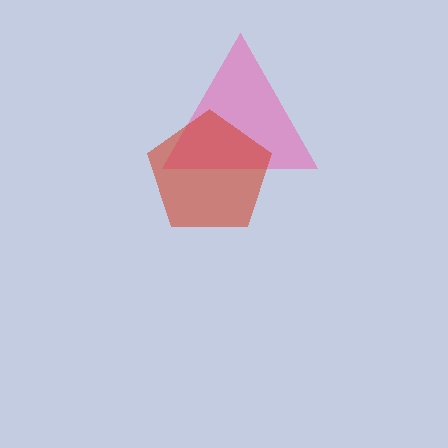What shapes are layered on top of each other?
The layered shapes are: a pink triangle, a red pentagon.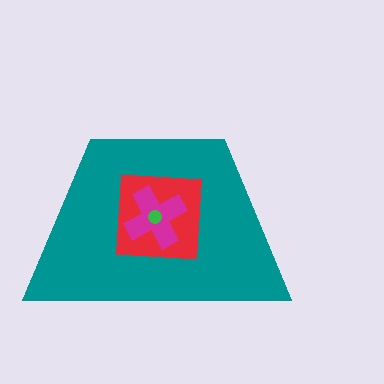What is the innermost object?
The green circle.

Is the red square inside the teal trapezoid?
Yes.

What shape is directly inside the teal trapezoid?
The red square.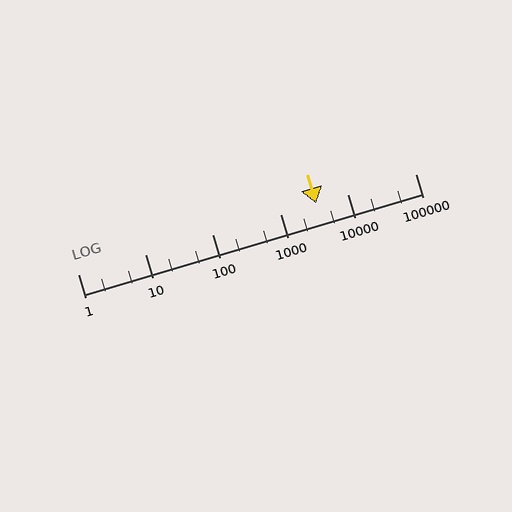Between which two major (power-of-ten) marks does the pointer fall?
The pointer is between 1000 and 10000.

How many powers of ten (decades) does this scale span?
The scale spans 5 decades, from 1 to 100000.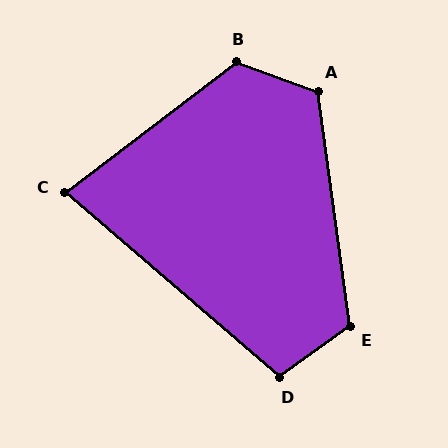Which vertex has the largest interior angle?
B, at approximately 123 degrees.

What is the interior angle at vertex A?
Approximately 118 degrees (obtuse).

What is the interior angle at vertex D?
Approximately 104 degrees (obtuse).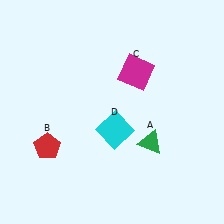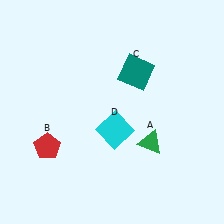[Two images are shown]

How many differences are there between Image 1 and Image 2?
There is 1 difference between the two images.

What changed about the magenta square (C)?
In Image 1, C is magenta. In Image 2, it changed to teal.